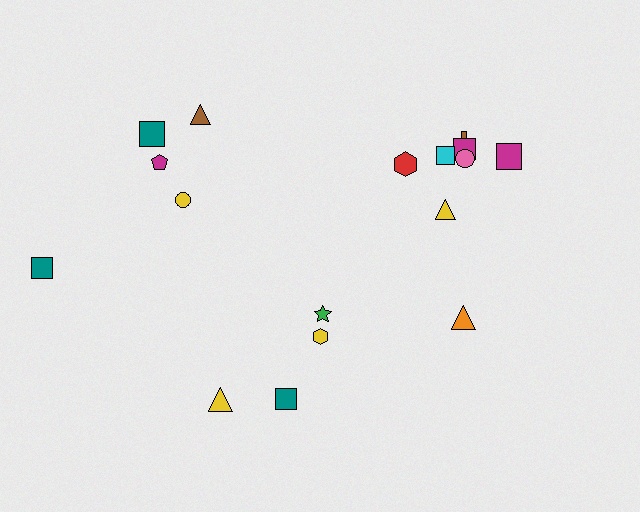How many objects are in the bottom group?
There are 4 objects.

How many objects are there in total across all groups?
There are 17 objects.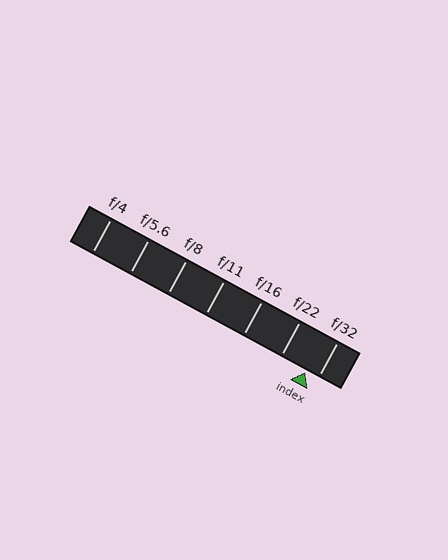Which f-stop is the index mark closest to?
The index mark is closest to f/32.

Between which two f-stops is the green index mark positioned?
The index mark is between f/22 and f/32.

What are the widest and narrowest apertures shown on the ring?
The widest aperture shown is f/4 and the narrowest is f/32.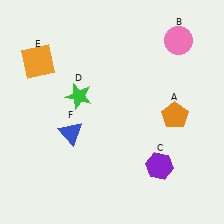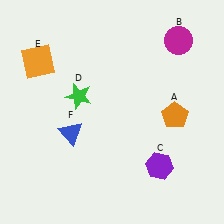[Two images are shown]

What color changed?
The circle (B) changed from pink in Image 1 to magenta in Image 2.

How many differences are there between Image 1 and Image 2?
There is 1 difference between the two images.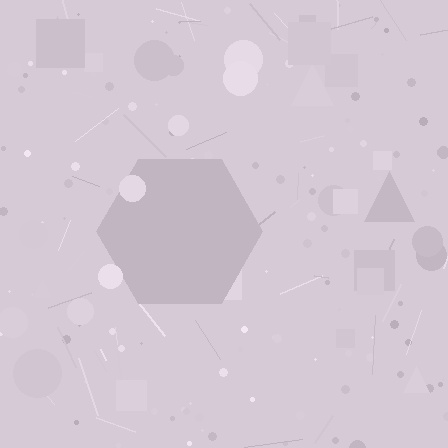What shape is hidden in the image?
A hexagon is hidden in the image.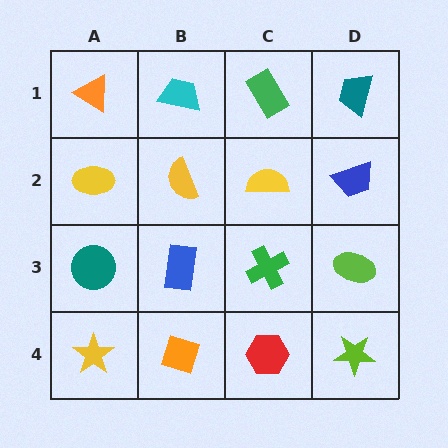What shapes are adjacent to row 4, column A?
A teal circle (row 3, column A), an orange diamond (row 4, column B).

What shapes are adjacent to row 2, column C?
A green rectangle (row 1, column C), a green cross (row 3, column C), a yellow semicircle (row 2, column B), a blue trapezoid (row 2, column D).